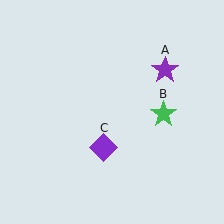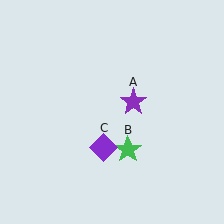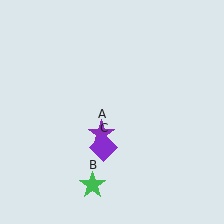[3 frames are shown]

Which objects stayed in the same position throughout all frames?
Purple diamond (object C) remained stationary.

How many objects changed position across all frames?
2 objects changed position: purple star (object A), green star (object B).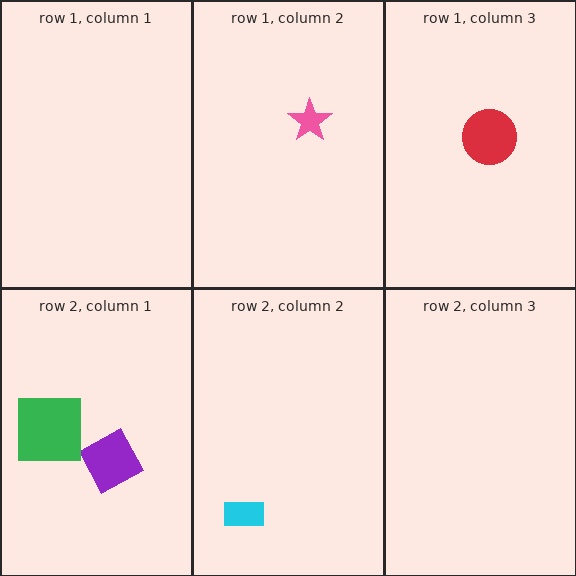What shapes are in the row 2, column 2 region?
The cyan rectangle.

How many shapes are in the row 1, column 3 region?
1.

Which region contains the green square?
The row 2, column 1 region.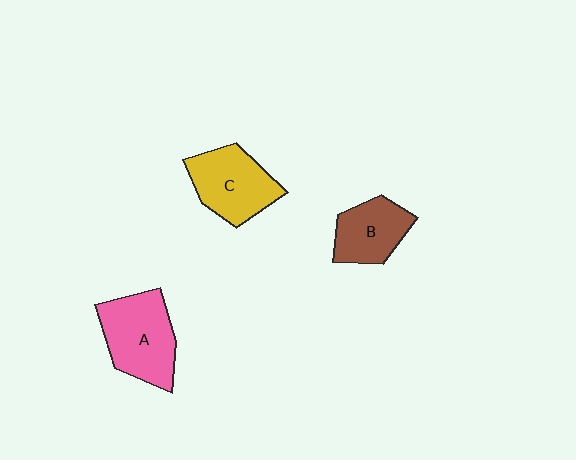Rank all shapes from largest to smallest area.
From largest to smallest: A (pink), C (yellow), B (brown).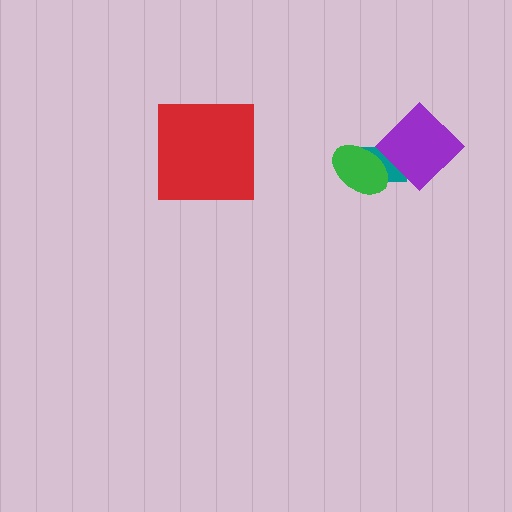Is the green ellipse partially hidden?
Yes, it is partially covered by another shape.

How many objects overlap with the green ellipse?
2 objects overlap with the green ellipse.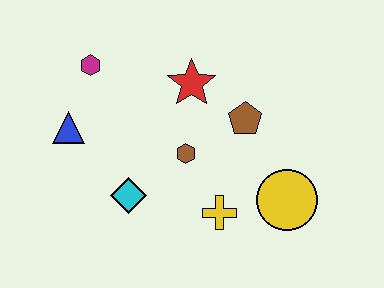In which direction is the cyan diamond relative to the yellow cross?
The cyan diamond is to the left of the yellow cross.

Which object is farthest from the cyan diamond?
The yellow circle is farthest from the cyan diamond.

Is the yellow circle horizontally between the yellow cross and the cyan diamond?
No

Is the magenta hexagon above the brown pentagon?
Yes